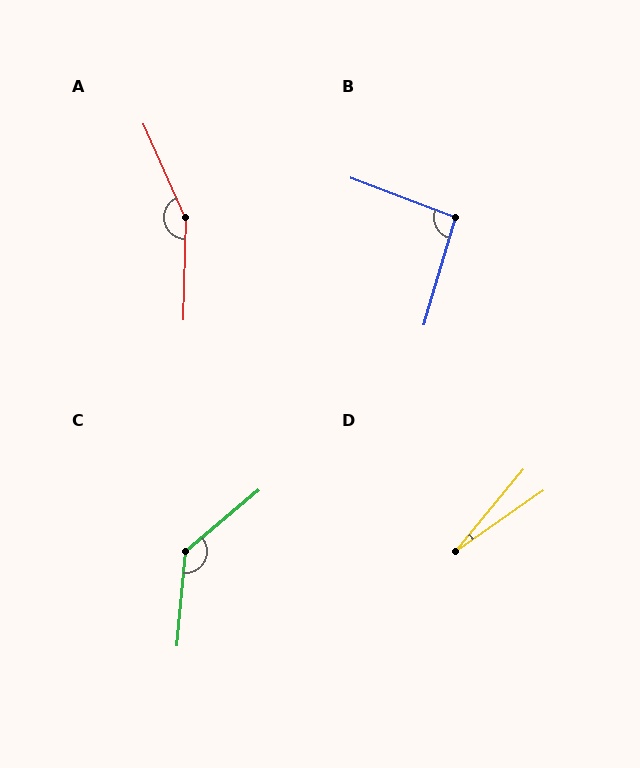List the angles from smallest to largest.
D (15°), B (95°), C (135°), A (155°).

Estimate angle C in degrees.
Approximately 135 degrees.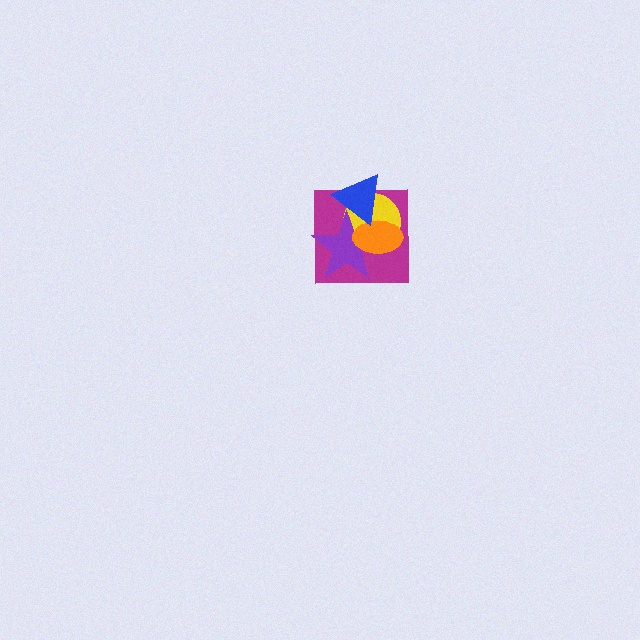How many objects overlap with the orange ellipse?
4 objects overlap with the orange ellipse.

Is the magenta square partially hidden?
Yes, it is partially covered by another shape.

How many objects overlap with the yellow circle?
4 objects overlap with the yellow circle.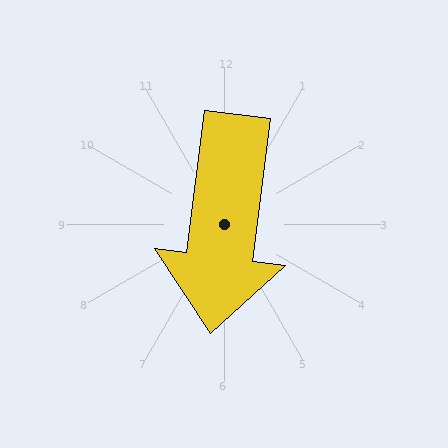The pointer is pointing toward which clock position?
Roughly 6 o'clock.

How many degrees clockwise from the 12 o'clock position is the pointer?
Approximately 187 degrees.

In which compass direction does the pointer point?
South.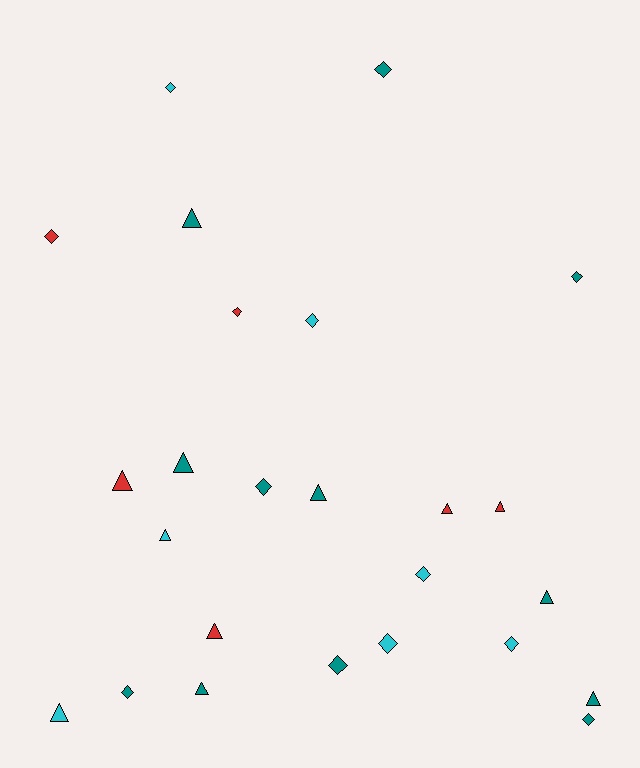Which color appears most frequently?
Teal, with 12 objects.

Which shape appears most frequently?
Diamond, with 13 objects.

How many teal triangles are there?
There are 6 teal triangles.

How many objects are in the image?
There are 25 objects.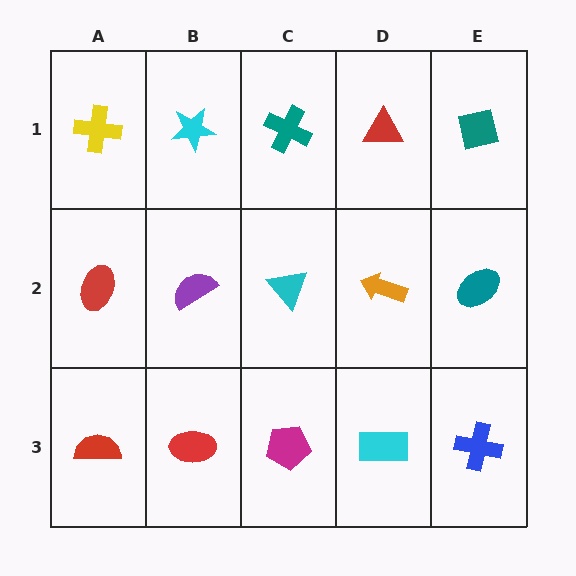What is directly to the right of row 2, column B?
A cyan triangle.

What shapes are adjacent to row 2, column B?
A cyan star (row 1, column B), a red ellipse (row 3, column B), a red ellipse (row 2, column A), a cyan triangle (row 2, column C).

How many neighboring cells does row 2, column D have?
4.